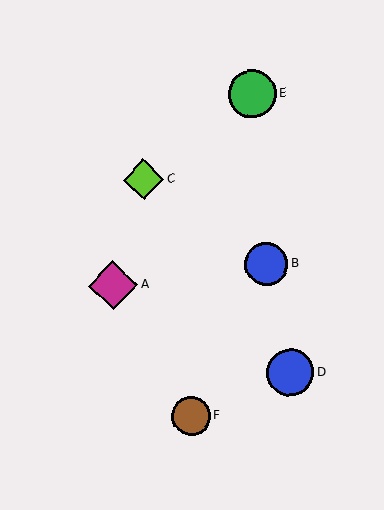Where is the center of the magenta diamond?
The center of the magenta diamond is at (113, 286).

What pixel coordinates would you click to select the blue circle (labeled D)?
Click at (290, 373) to select the blue circle D.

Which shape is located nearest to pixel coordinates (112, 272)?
The magenta diamond (labeled A) at (113, 286) is nearest to that location.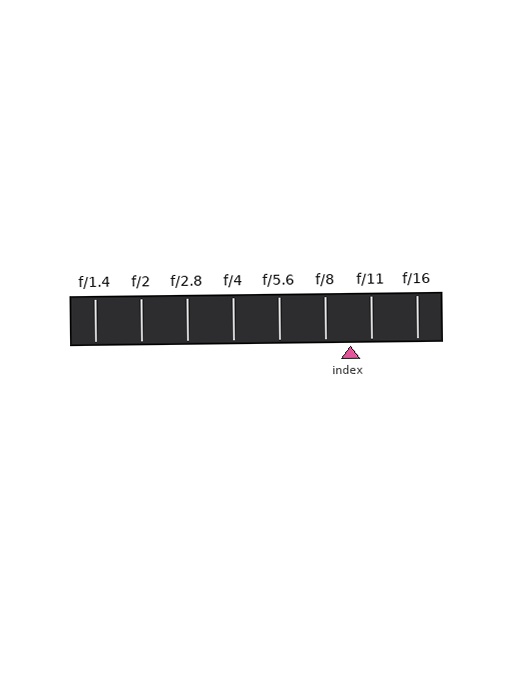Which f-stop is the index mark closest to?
The index mark is closest to f/11.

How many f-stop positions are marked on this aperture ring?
There are 8 f-stop positions marked.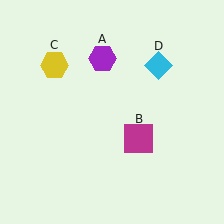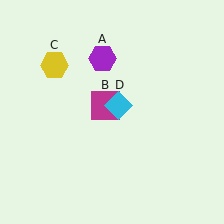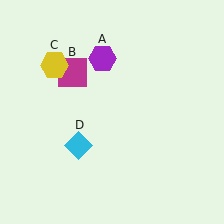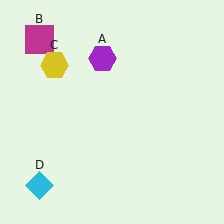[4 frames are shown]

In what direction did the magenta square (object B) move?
The magenta square (object B) moved up and to the left.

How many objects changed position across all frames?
2 objects changed position: magenta square (object B), cyan diamond (object D).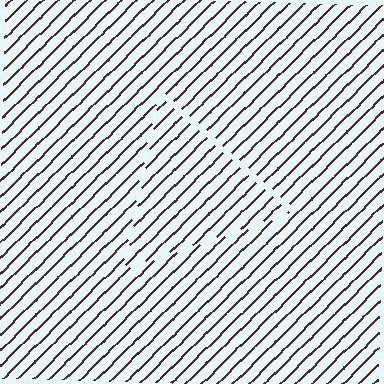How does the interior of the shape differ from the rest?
The interior of the shape contains the same grating, shifted by half a period — the contour is defined by the phase discontinuity where line-ends from the inner and outer gratings abut.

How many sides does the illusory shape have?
3 sides — the line-ends trace a triangle.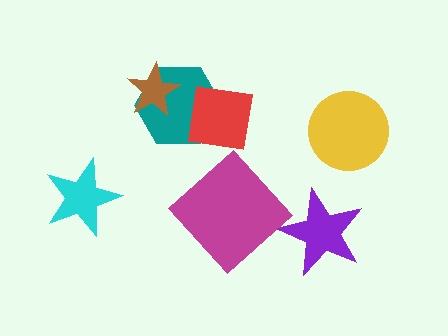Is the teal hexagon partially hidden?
Yes, it is partially covered by another shape.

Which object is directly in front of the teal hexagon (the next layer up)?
The red square is directly in front of the teal hexagon.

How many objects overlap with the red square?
1 object overlaps with the red square.